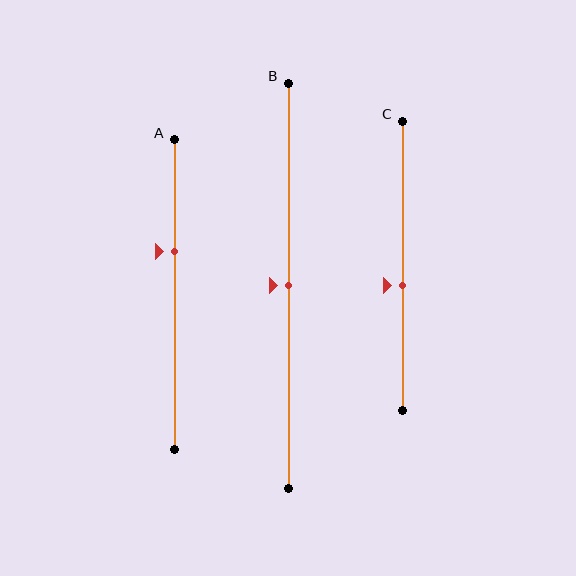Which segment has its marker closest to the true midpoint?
Segment B has its marker closest to the true midpoint.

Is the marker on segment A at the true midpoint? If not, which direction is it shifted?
No, the marker on segment A is shifted upward by about 14% of the segment length.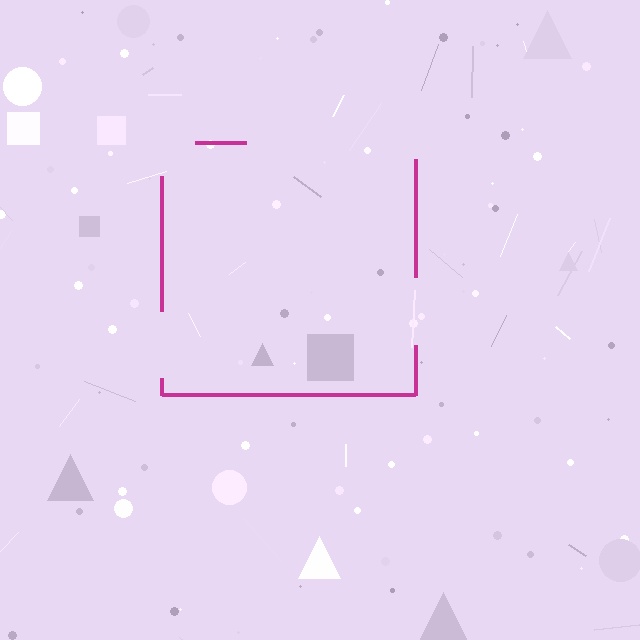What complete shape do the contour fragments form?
The contour fragments form a square.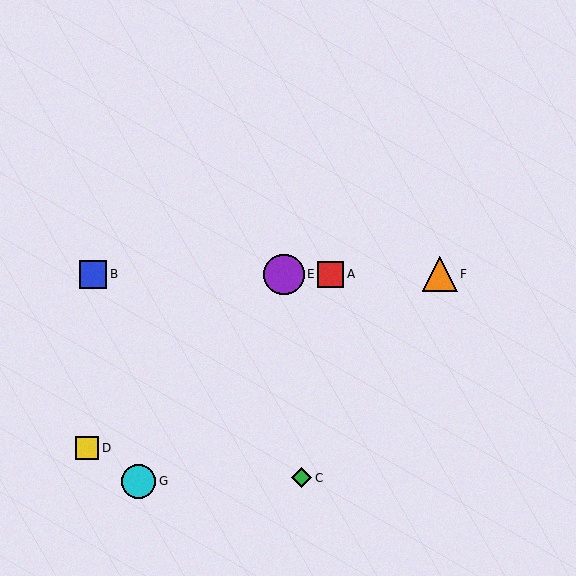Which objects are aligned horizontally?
Objects A, B, E, F are aligned horizontally.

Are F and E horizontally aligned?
Yes, both are at y≈274.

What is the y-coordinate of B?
Object B is at y≈274.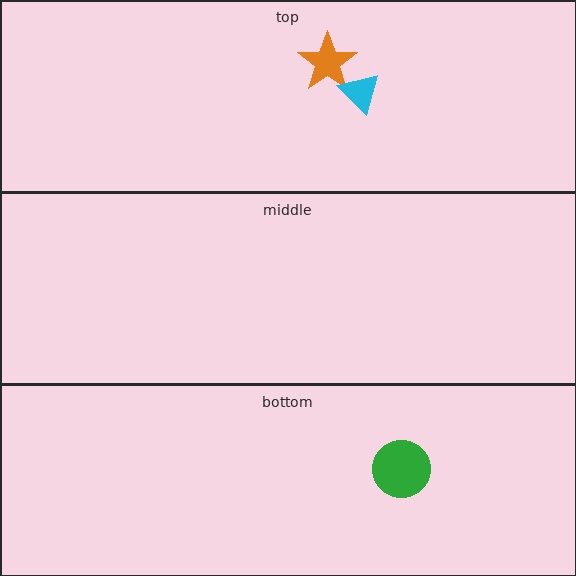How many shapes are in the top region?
2.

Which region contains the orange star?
The top region.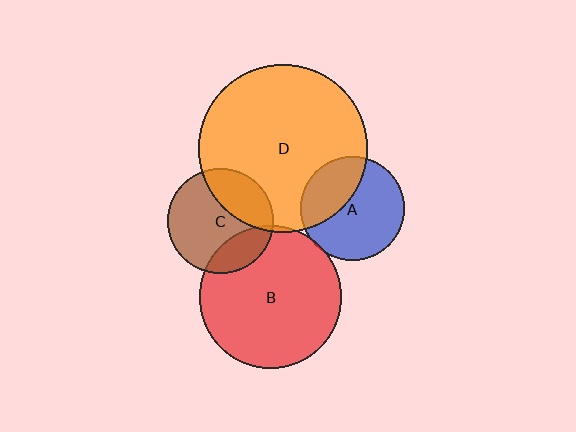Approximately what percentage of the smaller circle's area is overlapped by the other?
Approximately 5%.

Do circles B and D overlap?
Yes.